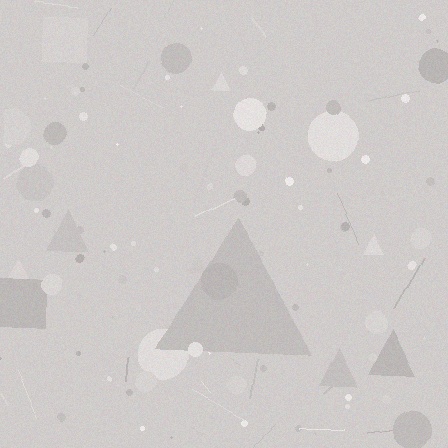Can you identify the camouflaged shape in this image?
The camouflaged shape is a triangle.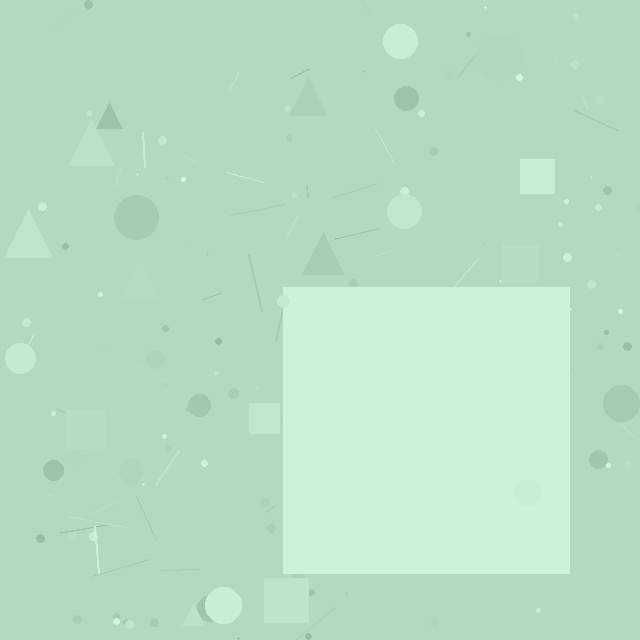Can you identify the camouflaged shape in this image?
The camouflaged shape is a square.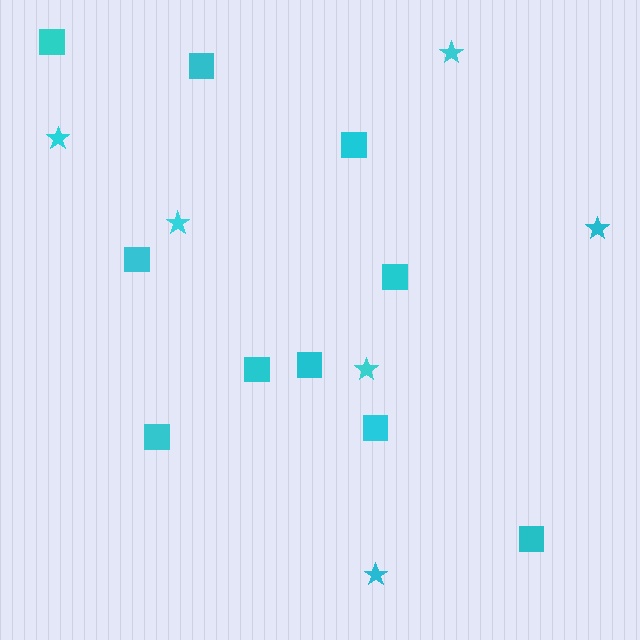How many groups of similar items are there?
There are 2 groups: one group of squares (10) and one group of stars (6).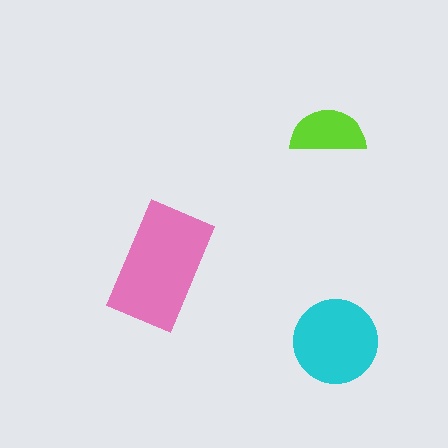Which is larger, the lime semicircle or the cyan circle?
The cyan circle.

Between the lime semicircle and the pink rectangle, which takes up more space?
The pink rectangle.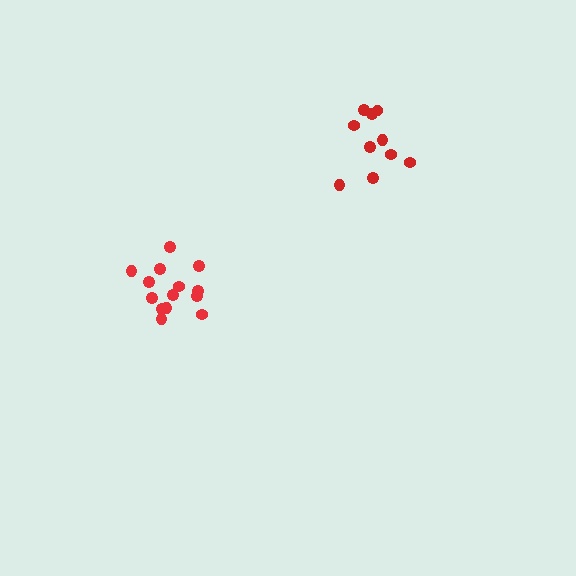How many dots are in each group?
Group 1: 10 dots, Group 2: 14 dots (24 total).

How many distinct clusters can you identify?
There are 2 distinct clusters.